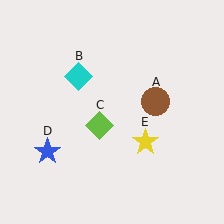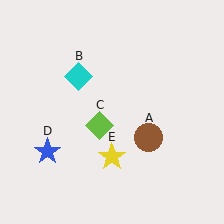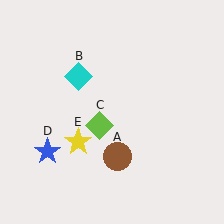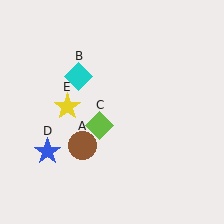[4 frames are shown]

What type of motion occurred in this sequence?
The brown circle (object A), yellow star (object E) rotated clockwise around the center of the scene.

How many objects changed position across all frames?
2 objects changed position: brown circle (object A), yellow star (object E).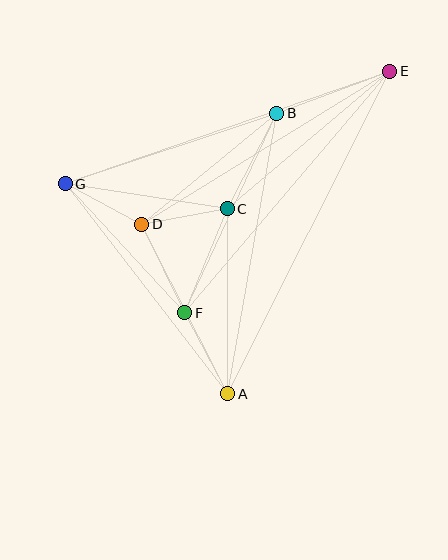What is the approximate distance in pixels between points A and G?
The distance between A and G is approximately 265 pixels.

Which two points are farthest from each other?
Points A and E are farthest from each other.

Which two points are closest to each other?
Points D and G are closest to each other.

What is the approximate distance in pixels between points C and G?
The distance between C and G is approximately 163 pixels.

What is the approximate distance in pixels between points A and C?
The distance between A and C is approximately 185 pixels.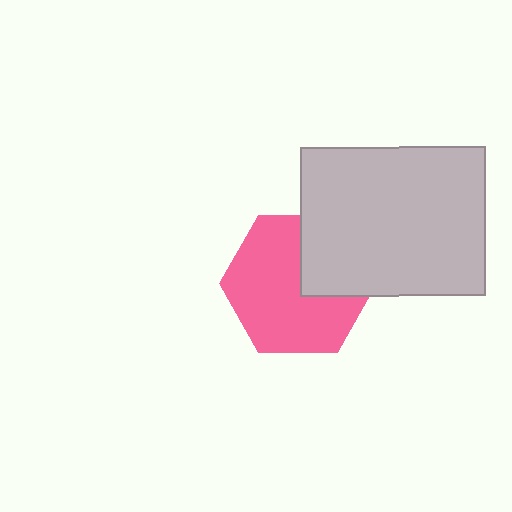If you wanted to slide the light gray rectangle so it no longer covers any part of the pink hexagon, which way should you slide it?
Slide it toward the upper-right — that is the most direct way to separate the two shapes.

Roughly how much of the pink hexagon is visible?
Most of it is visible (roughly 70%).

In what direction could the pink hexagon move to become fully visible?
The pink hexagon could move toward the lower-left. That would shift it out from behind the light gray rectangle entirely.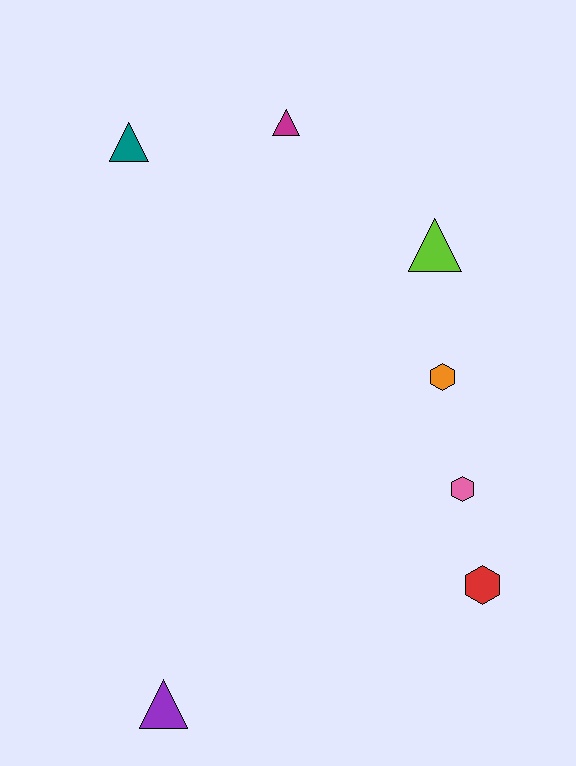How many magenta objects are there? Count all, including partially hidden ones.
There is 1 magenta object.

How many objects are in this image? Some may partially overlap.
There are 7 objects.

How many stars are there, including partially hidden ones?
There are no stars.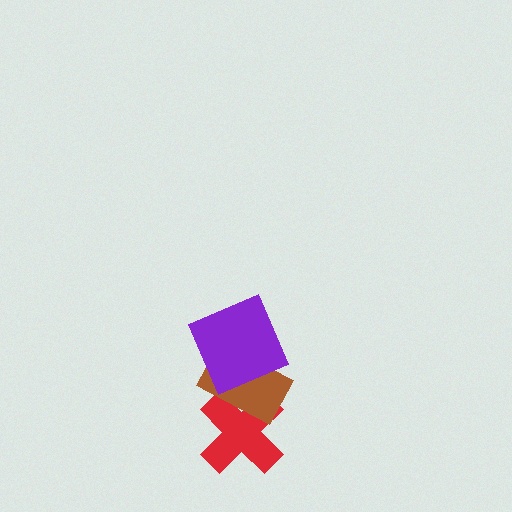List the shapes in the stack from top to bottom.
From top to bottom: the purple square, the brown rectangle, the red cross.